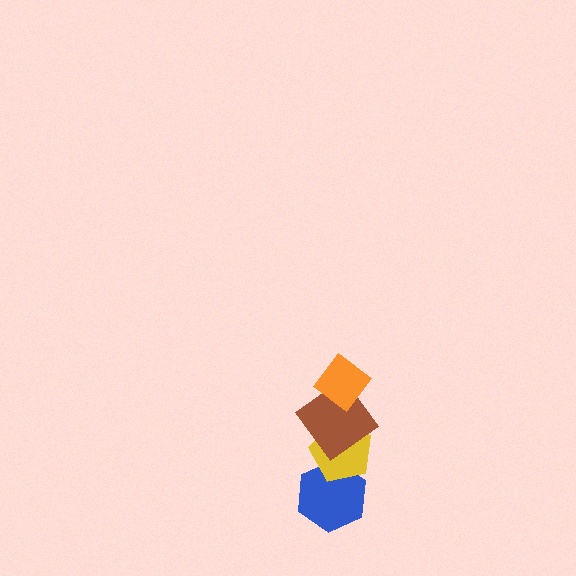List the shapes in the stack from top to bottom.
From top to bottom: the orange diamond, the brown diamond, the yellow pentagon, the blue hexagon.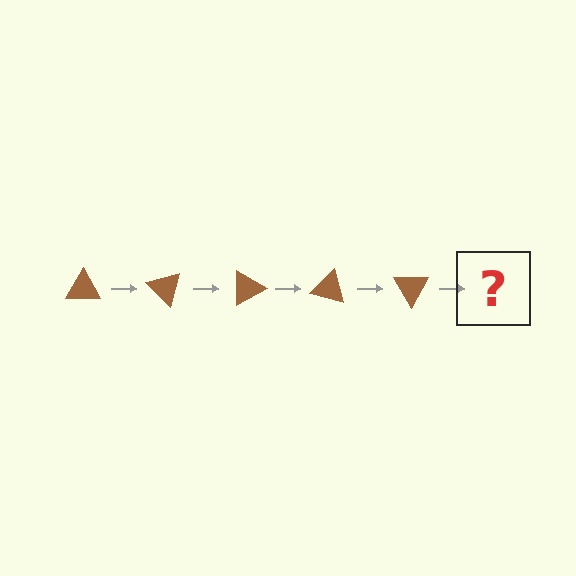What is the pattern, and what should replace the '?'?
The pattern is that the triangle rotates 45 degrees each step. The '?' should be a brown triangle rotated 225 degrees.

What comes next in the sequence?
The next element should be a brown triangle rotated 225 degrees.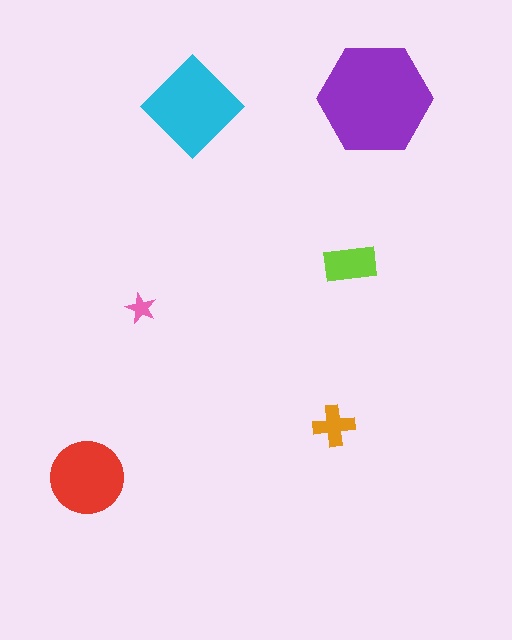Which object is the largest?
The purple hexagon.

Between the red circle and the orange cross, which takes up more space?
The red circle.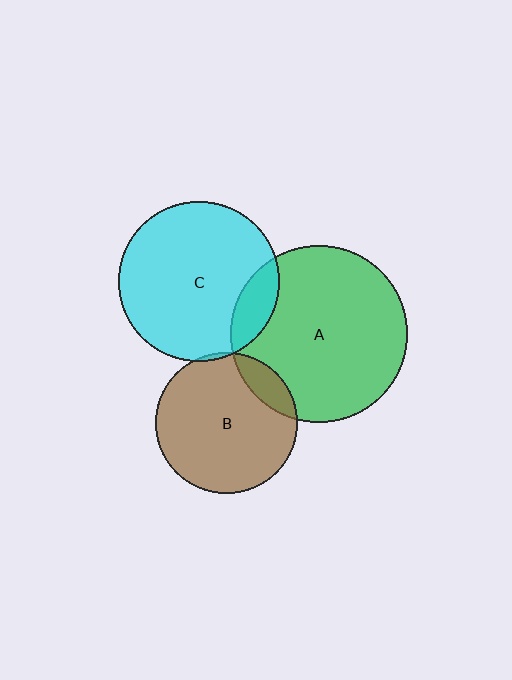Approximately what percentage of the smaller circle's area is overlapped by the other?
Approximately 15%.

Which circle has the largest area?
Circle A (green).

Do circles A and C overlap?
Yes.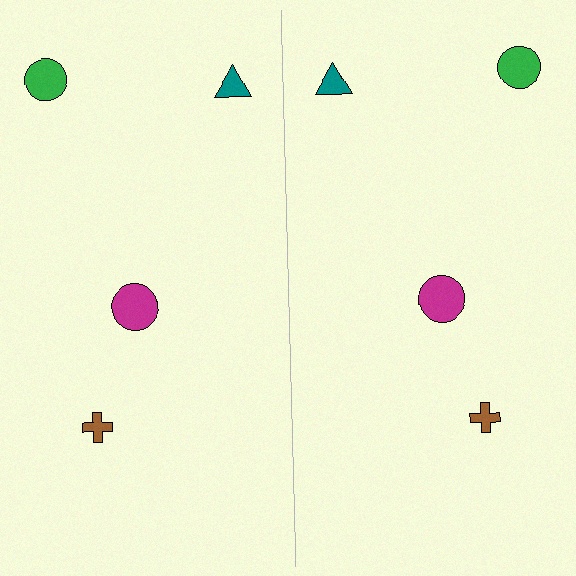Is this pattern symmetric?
Yes, this pattern has bilateral (reflection) symmetry.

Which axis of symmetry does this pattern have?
The pattern has a vertical axis of symmetry running through the center of the image.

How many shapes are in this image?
There are 8 shapes in this image.